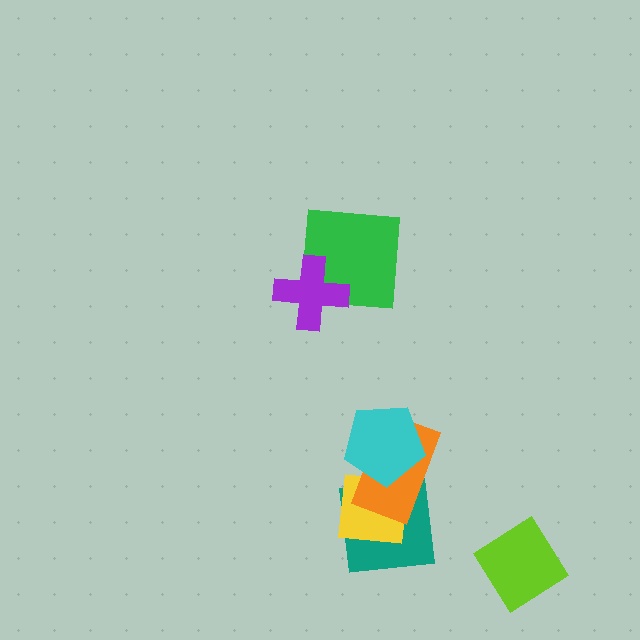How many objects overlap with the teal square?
2 objects overlap with the teal square.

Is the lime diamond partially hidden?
No, no other shape covers it.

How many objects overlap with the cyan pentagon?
2 objects overlap with the cyan pentagon.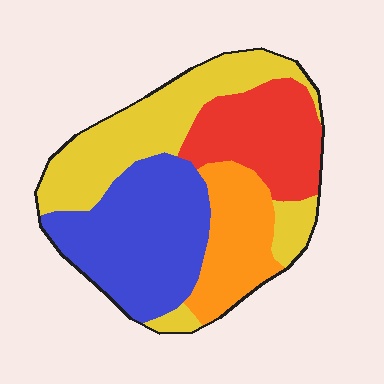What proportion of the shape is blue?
Blue covers around 30% of the shape.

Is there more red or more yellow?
Yellow.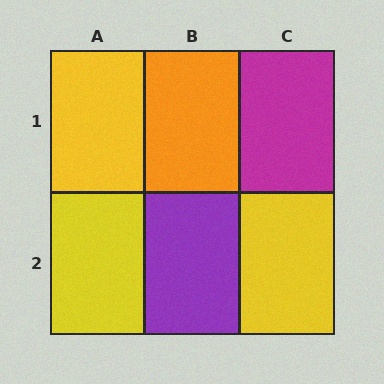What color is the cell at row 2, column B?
Purple.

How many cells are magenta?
1 cell is magenta.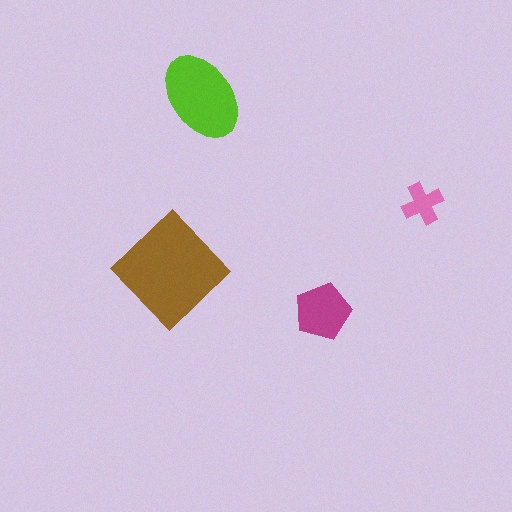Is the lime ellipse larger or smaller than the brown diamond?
Smaller.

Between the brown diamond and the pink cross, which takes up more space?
The brown diamond.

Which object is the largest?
The brown diamond.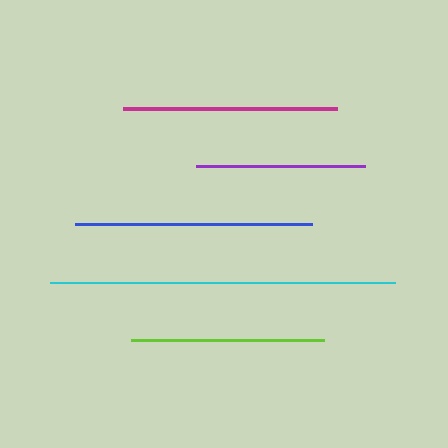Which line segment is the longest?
The cyan line is the longest at approximately 345 pixels.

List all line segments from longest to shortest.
From longest to shortest: cyan, blue, magenta, lime, purple.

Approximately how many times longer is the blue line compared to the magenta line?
The blue line is approximately 1.1 times the length of the magenta line.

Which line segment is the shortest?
The purple line is the shortest at approximately 169 pixels.